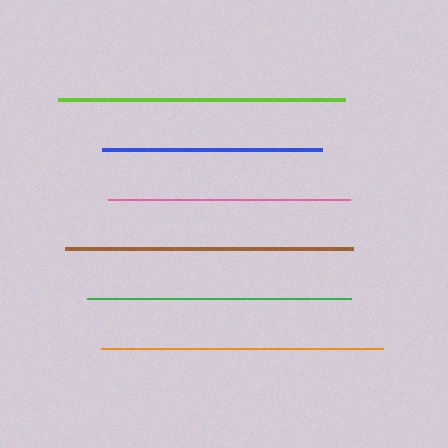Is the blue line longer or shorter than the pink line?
The pink line is longer than the blue line.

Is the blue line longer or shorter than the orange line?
The orange line is longer than the blue line.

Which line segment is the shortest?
The blue line is the shortest at approximately 220 pixels.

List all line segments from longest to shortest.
From longest to shortest: brown, lime, orange, green, pink, blue.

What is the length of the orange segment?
The orange segment is approximately 282 pixels long.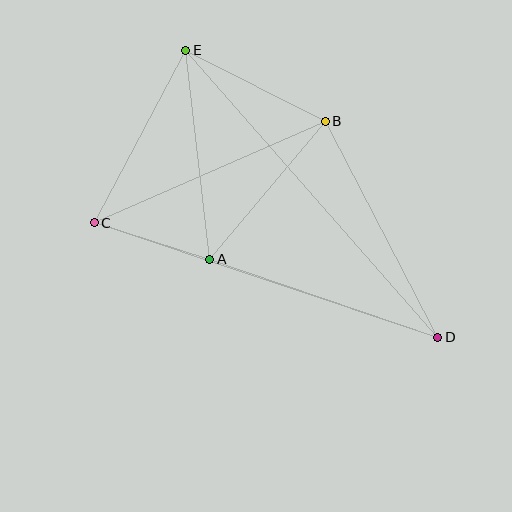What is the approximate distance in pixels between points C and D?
The distance between C and D is approximately 362 pixels.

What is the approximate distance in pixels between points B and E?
The distance between B and E is approximately 156 pixels.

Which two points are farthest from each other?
Points D and E are farthest from each other.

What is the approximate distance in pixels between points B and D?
The distance between B and D is approximately 244 pixels.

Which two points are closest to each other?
Points A and C are closest to each other.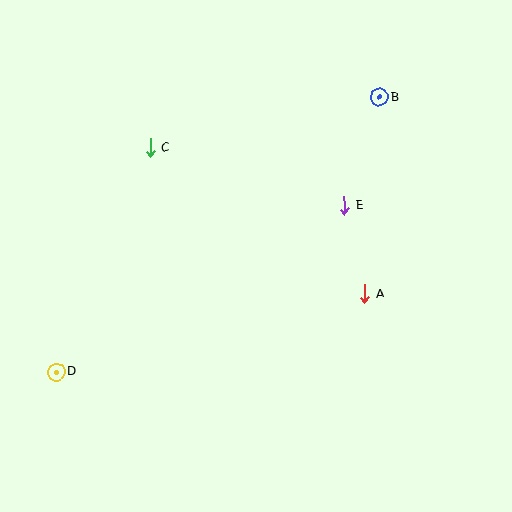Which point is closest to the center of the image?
Point E at (344, 205) is closest to the center.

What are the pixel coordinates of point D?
Point D is at (57, 372).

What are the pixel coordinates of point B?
Point B is at (380, 97).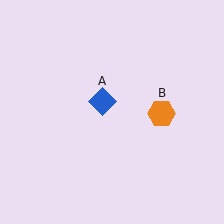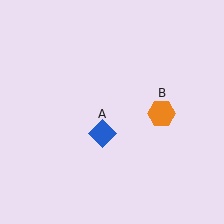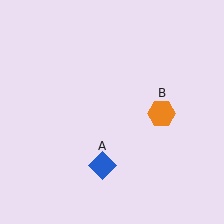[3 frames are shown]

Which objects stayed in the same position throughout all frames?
Orange hexagon (object B) remained stationary.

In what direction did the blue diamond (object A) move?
The blue diamond (object A) moved down.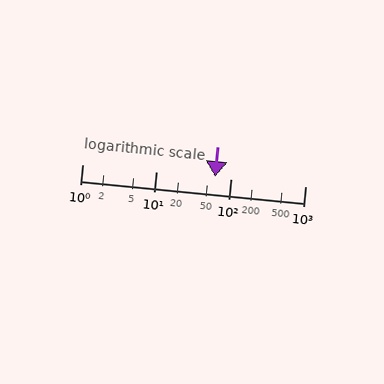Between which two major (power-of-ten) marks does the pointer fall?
The pointer is between 10 and 100.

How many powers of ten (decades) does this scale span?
The scale spans 3 decades, from 1 to 1000.